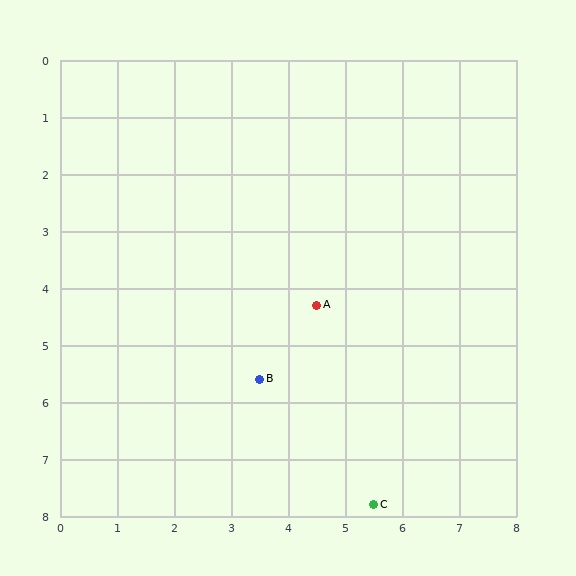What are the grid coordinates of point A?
Point A is at approximately (4.5, 4.3).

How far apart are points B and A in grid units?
Points B and A are about 1.6 grid units apart.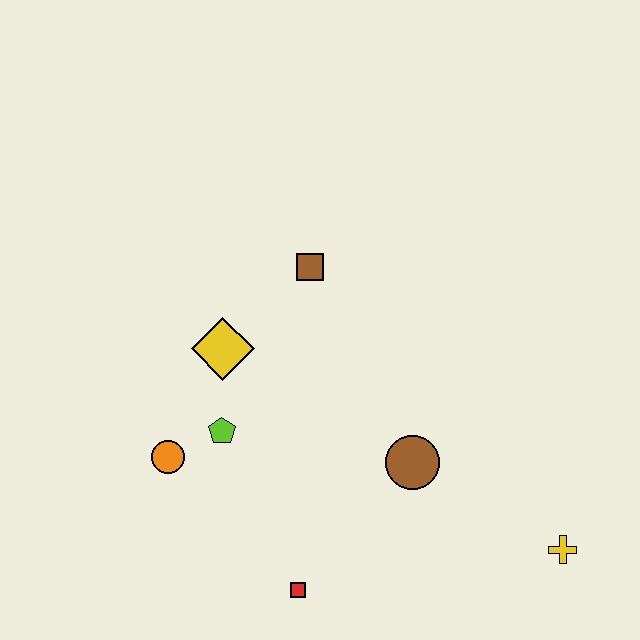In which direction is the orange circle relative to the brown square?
The orange circle is below the brown square.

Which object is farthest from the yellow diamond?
The yellow cross is farthest from the yellow diamond.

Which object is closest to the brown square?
The yellow diamond is closest to the brown square.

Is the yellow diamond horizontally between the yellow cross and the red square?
No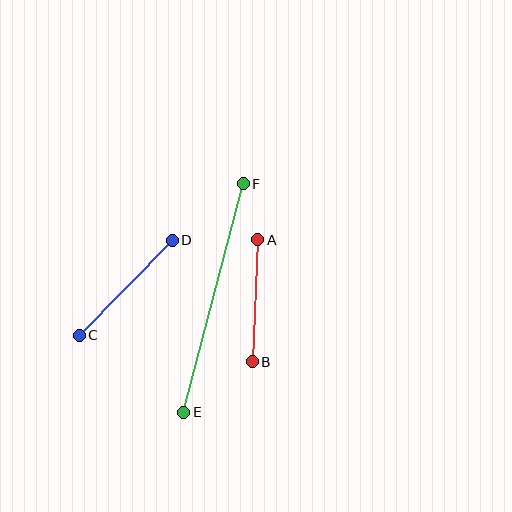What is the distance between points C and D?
The distance is approximately 133 pixels.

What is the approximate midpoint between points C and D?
The midpoint is at approximately (126, 288) pixels.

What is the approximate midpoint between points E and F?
The midpoint is at approximately (214, 298) pixels.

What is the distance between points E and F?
The distance is approximately 236 pixels.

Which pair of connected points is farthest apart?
Points E and F are farthest apart.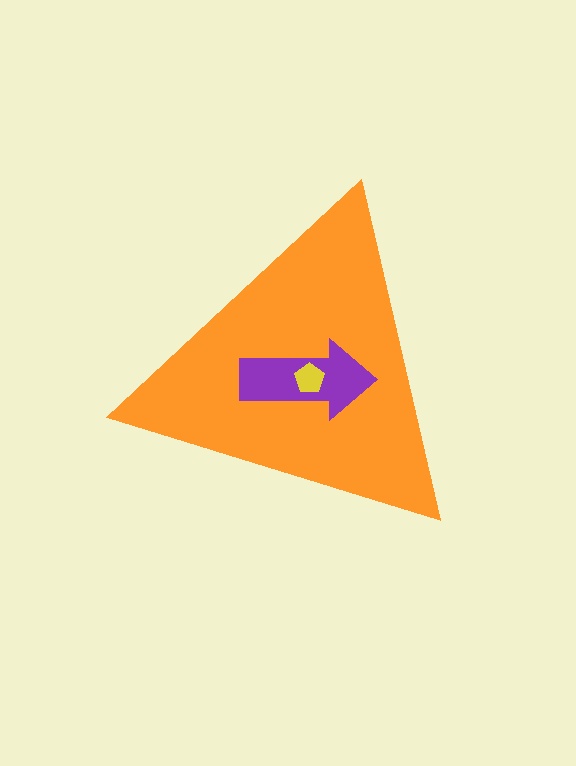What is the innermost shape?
The yellow pentagon.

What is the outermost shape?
The orange triangle.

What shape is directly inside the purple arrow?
The yellow pentagon.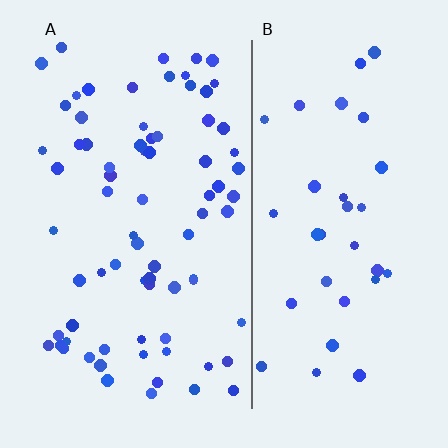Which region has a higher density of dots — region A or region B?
A (the left).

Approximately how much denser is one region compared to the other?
Approximately 2.2× — region A over region B.